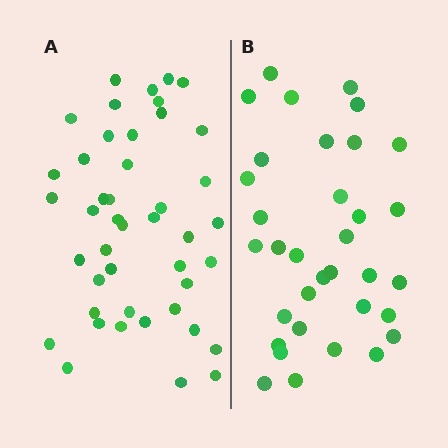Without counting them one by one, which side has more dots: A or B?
Region A (the left region) has more dots.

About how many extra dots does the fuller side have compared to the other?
Region A has roughly 10 or so more dots than region B.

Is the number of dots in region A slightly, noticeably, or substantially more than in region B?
Region A has noticeably more, but not dramatically so. The ratio is roughly 1.3 to 1.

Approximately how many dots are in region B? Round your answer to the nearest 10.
About 30 dots. (The exact count is 34, which rounds to 30.)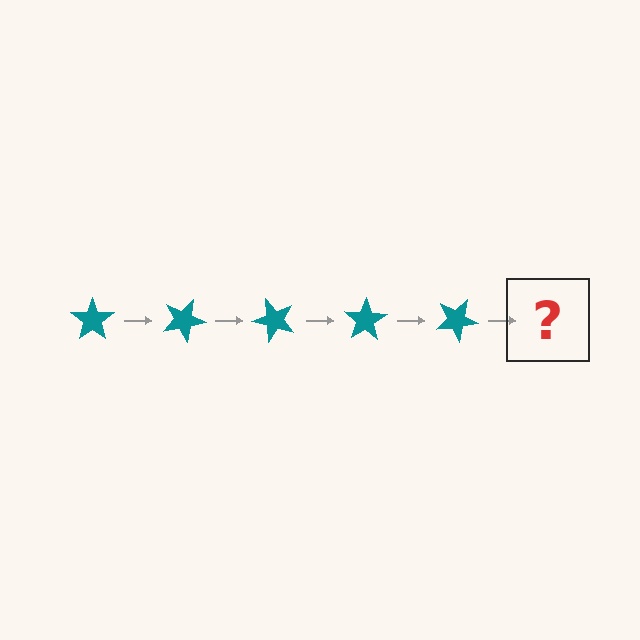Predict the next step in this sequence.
The next step is a teal star rotated 125 degrees.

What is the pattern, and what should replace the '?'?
The pattern is that the star rotates 25 degrees each step. The '?' should be a teal star rotated 125 degrees.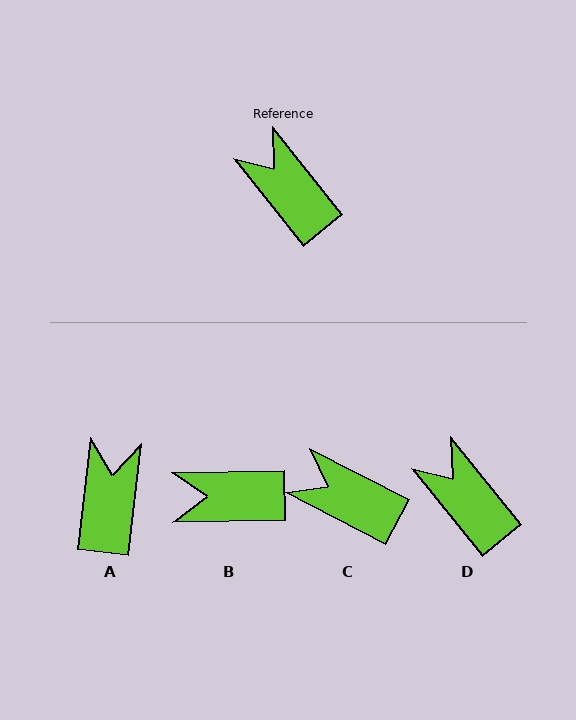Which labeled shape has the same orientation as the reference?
D.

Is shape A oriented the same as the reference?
No, it is off by about 45 degrees.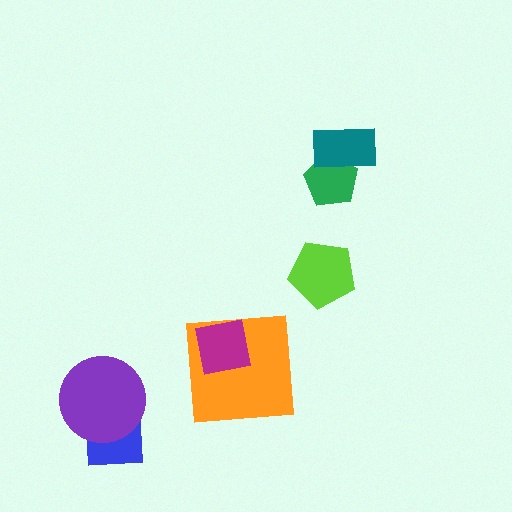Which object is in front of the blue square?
The purple circle is in front of the blue square.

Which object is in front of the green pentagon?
The teal rectangle is in front of the green pentagon.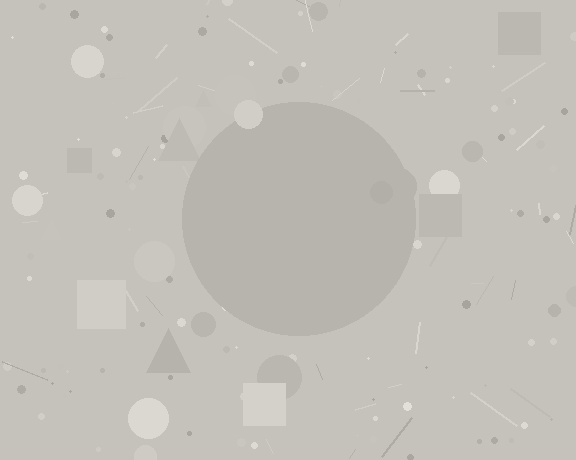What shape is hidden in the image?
A circle is hidden in the image.